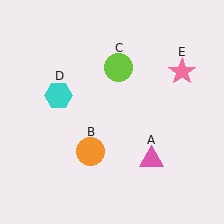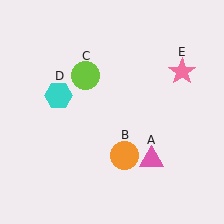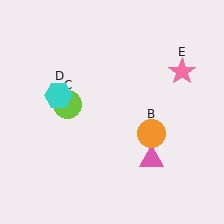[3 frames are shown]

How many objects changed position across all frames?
2 objects changed position: orange circle (object B), lime circle (object C).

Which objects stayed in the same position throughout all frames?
Pink triangle (object A) and cyan hexagon (object D) and pink star (object E) remained stationary.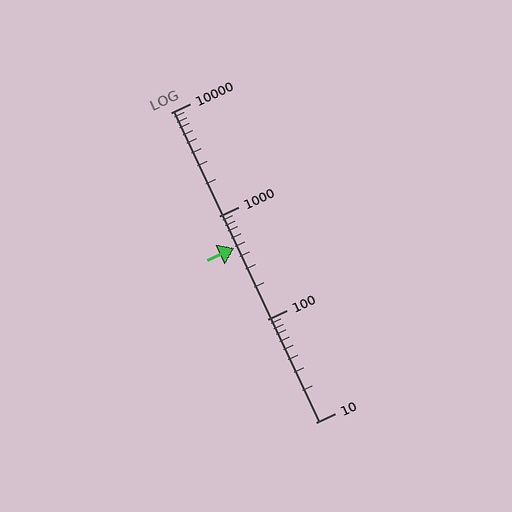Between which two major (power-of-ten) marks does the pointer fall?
The pointer is between 100 and 1000.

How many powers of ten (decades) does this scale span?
The scale spans 3 decades, from 10 to 10000.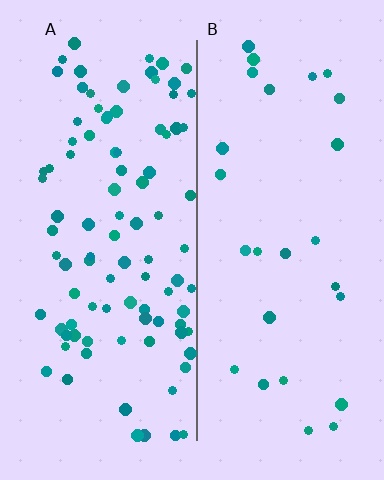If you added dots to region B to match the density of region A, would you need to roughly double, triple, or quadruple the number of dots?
Approximately quadruple.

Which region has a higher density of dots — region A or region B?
A (the left).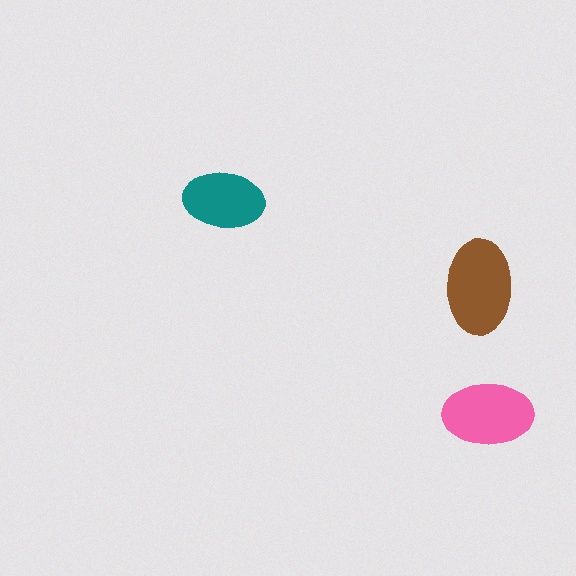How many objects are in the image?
There are 3 objects in the image.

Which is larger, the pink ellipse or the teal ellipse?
The pink one.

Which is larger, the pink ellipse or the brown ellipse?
The brown one.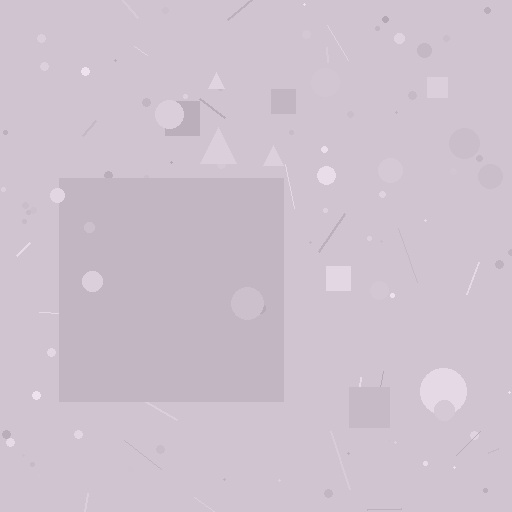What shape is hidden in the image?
A square is hidden in the image.